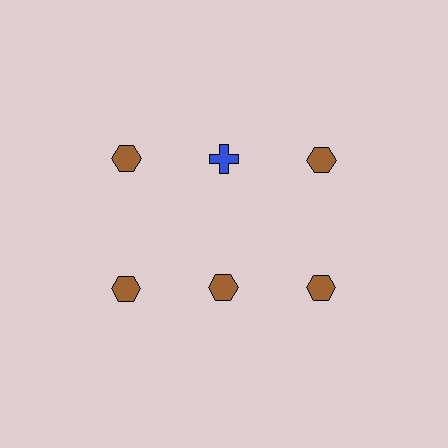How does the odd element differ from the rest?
It differs in both color (blue instead of brown) and shape (cross instead of hexagon).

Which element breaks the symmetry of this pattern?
The blue cross in the top row, second from left column breaks the symmetry. All other shapes are brown hexagons.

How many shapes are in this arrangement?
There are 6 shapes arranged in a grid pattern.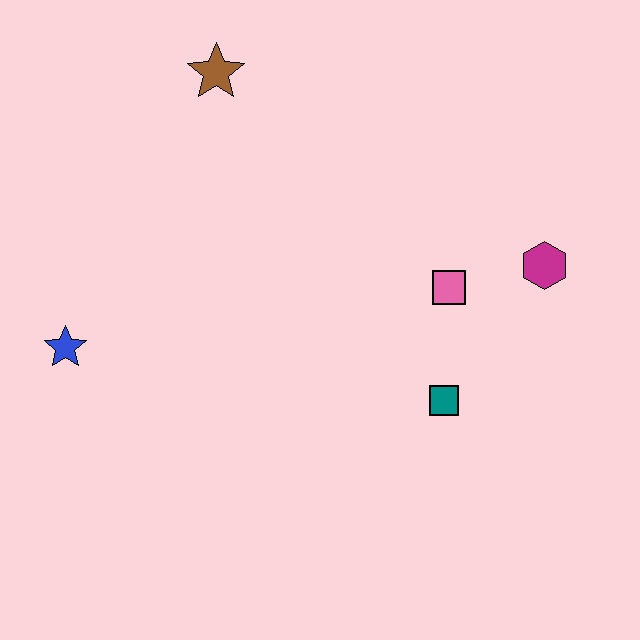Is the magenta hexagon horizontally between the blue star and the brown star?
No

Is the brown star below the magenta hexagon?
No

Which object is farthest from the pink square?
The blue star is farthest from the pink square.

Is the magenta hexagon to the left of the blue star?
No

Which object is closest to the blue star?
The brown star is closest to the blue star.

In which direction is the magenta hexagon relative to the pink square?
The magenta hexagon is to the right of the pink square.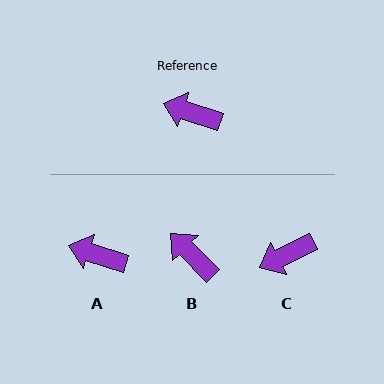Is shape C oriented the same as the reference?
No, it is off by about 44 degrees.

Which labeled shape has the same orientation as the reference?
A.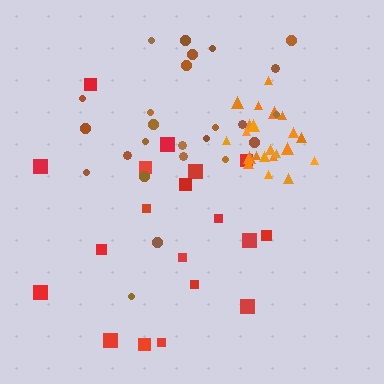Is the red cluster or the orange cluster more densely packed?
Orange.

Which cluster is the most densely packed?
Orange.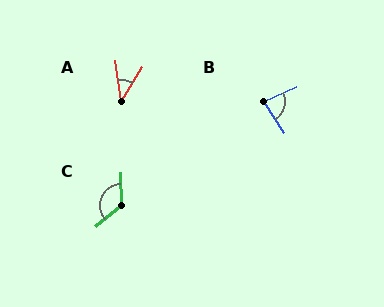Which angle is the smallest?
A, at approximately 39 degrees.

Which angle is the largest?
C, at approximately 129 degrees.